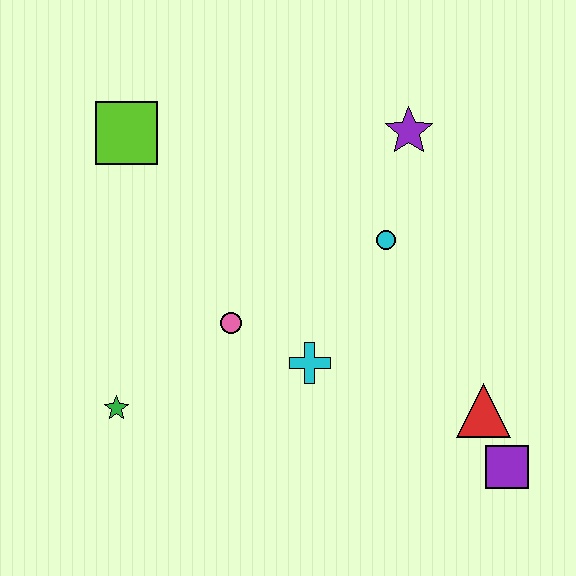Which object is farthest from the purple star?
The green star is farthest from the purple star.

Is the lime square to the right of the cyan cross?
No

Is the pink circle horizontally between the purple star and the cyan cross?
No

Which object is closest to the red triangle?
The purple square is closest to the red triangle.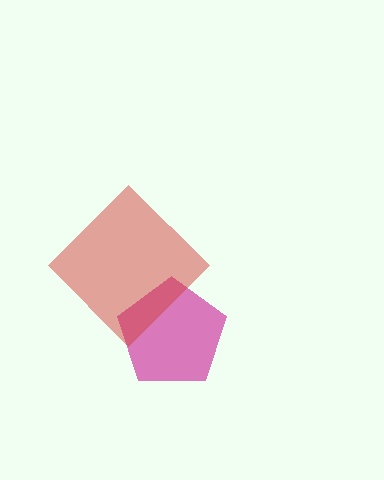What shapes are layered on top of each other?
The layered shapes are: a magenta pentagon, a red diamond.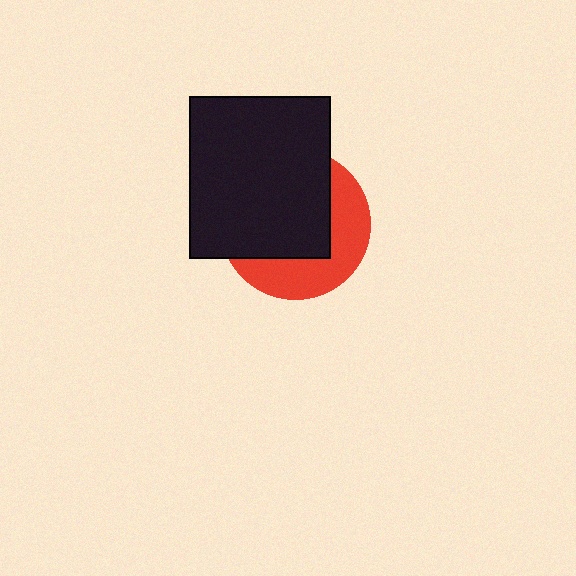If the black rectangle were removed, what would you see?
You would see the complete red circle.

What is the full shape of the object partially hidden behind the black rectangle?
The partially hidden object is a red circle.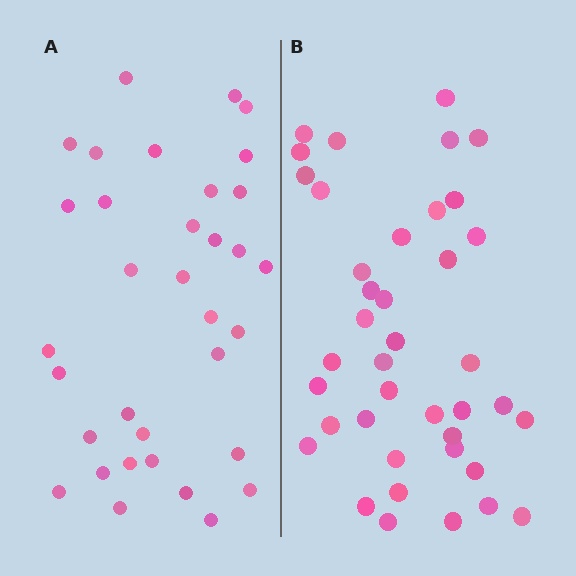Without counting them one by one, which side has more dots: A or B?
Region B (the right region) has more dots.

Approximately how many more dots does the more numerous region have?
Region B has about 6 more dots than region A.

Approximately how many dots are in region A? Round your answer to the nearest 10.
About 30 dots. (The exact count is 34, which rounds to 30.)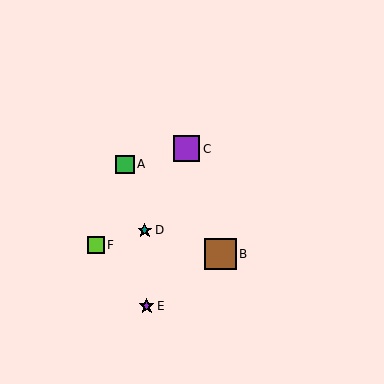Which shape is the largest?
The brown square (labeled B) is the largest.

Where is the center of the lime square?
The center of the lime square is at (96, 245).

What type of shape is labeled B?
Shape B is a brown square.